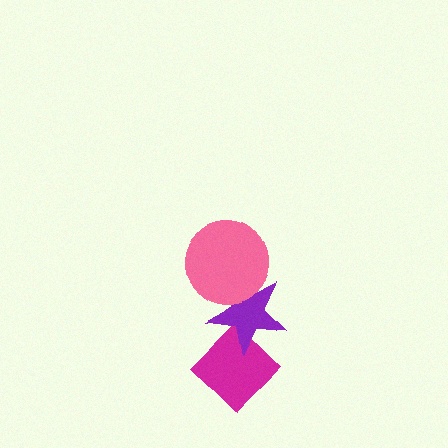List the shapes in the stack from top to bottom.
From top to bottom: the pink circle, the purple star, the magenta diamond.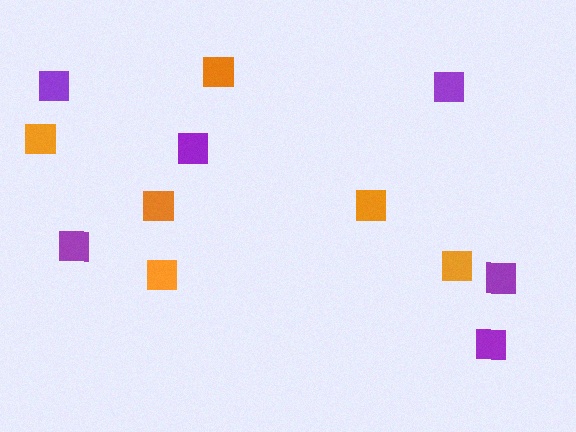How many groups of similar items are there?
There are 2 groups: one group of purple squares (6) and one group of orange squares (6).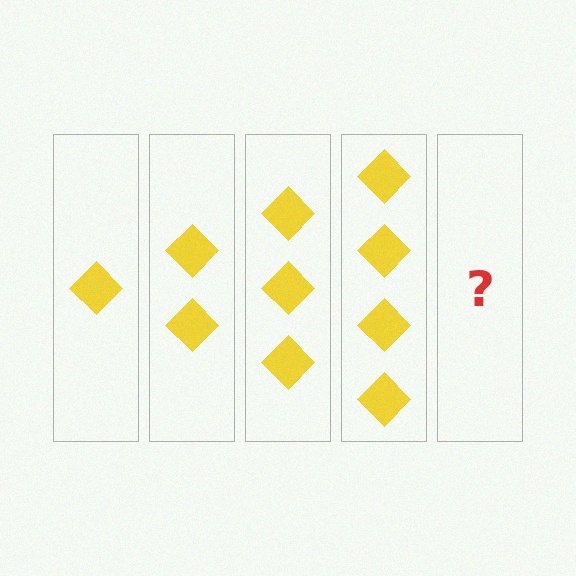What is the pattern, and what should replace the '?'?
The pattern is that each step adds one more diamond. The '?' should be 5 diamonds.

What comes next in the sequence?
The next element should be 5 diamonds.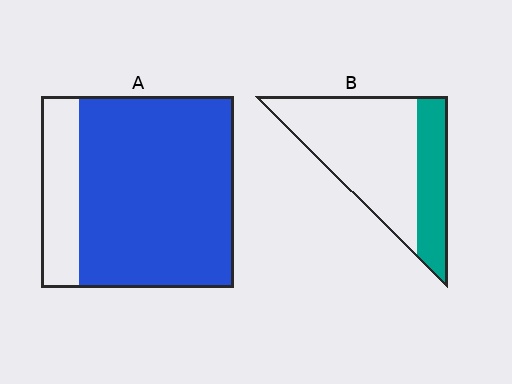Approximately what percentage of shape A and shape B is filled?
A is approximately 80% and B is approximately 30%.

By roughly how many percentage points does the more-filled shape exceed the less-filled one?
By roughly 50 percentage points (A over B).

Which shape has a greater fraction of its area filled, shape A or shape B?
Shape A.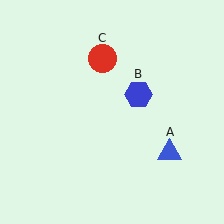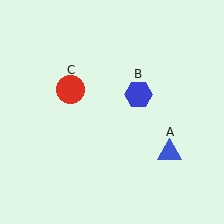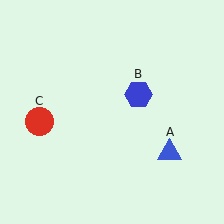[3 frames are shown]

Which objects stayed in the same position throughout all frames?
Blue triangle (object A) and blue hexagon (object B) remained stationary.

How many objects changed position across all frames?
1 object changed position: red circle (object C).